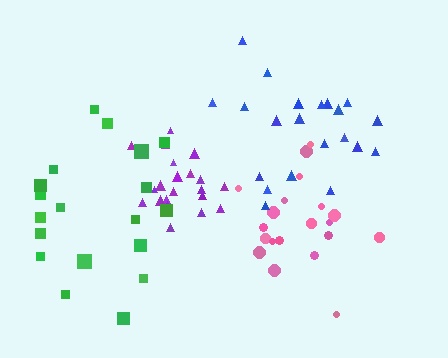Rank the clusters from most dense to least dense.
purple, pink, blue, green.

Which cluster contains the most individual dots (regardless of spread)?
Purple (21).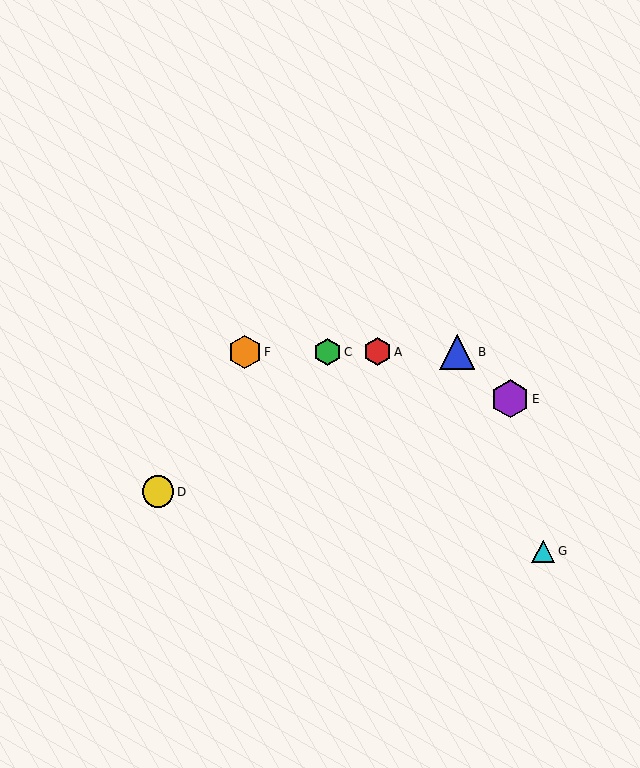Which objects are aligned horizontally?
Objects A, B, C, F are aligned horizontally.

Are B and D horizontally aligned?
No, B is at y≈352 and D is at y≈492.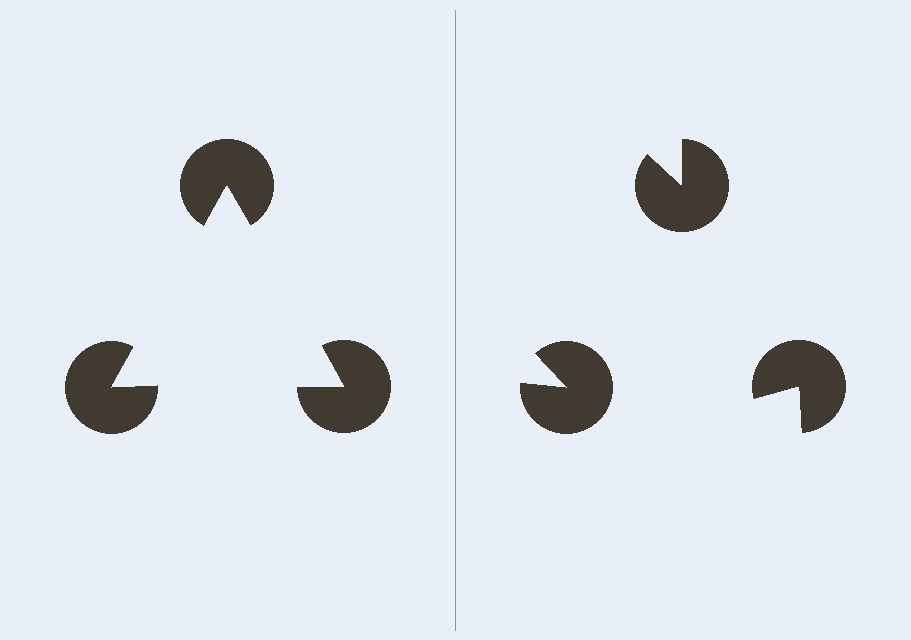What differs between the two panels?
The pac-man discs are positioned identically on both sides; only the wedge orientations differ. On the left they align to a triangle; on the right they are misaligned.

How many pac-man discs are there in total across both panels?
6 — 3 on each side.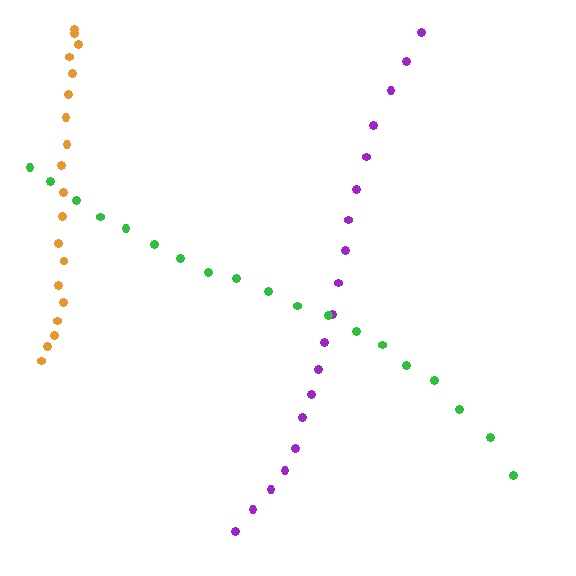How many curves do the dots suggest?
There are 3 distinct paths.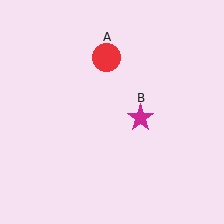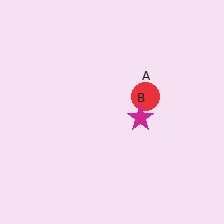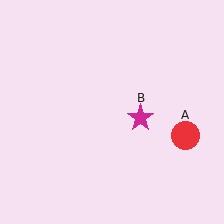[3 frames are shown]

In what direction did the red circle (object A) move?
The red circle (object A) moved down and to the right.